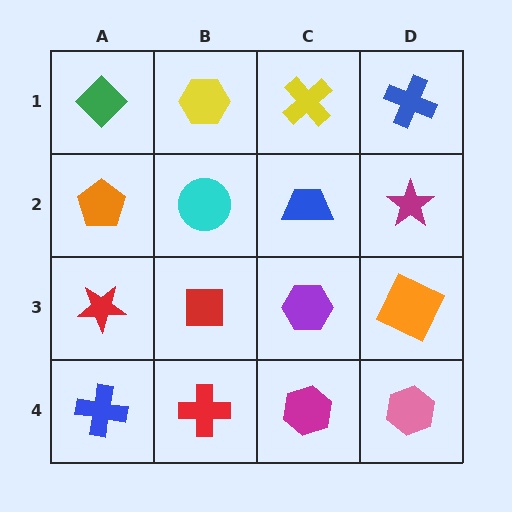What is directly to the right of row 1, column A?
A yellow hexagon.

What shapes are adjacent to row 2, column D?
A blue cross (row 1, column D), an orange square (row 3, column D), a blue trapezoid (row 2, column C).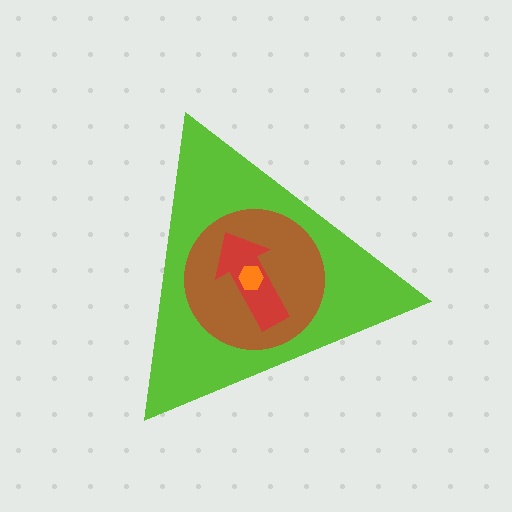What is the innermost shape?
The orange hexagon.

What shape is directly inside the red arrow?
The orange hexagon.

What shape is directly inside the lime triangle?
The brown circle.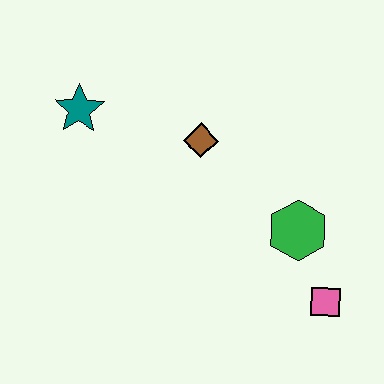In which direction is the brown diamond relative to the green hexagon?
The brown diamond is to the left of the green hexagon.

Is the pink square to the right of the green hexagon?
Yes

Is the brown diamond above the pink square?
Yes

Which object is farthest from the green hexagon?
The teal star is farthest from the green hexagon.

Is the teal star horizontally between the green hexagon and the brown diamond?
No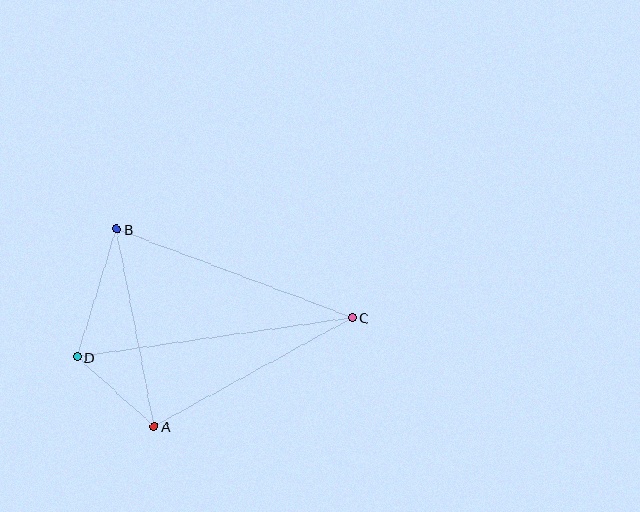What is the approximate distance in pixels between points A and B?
The distance between A and B is approximately 201 pixels.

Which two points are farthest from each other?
Points C and D are farthest from each other.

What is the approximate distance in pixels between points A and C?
The distance between A and C is approximately 226 pixels.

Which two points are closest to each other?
Points A and D are closest to each other.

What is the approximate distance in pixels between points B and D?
The distance between B and D is approximately 134 pixels.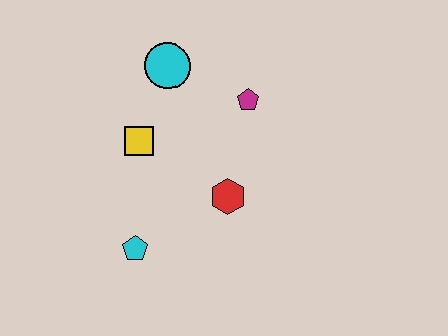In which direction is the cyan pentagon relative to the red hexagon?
The cyan pentagon is to the left of the red hexagon.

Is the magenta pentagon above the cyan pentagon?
Yes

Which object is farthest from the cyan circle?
The cyan pentagon is farthest from the cyan circle.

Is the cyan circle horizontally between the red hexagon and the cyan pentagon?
Yes